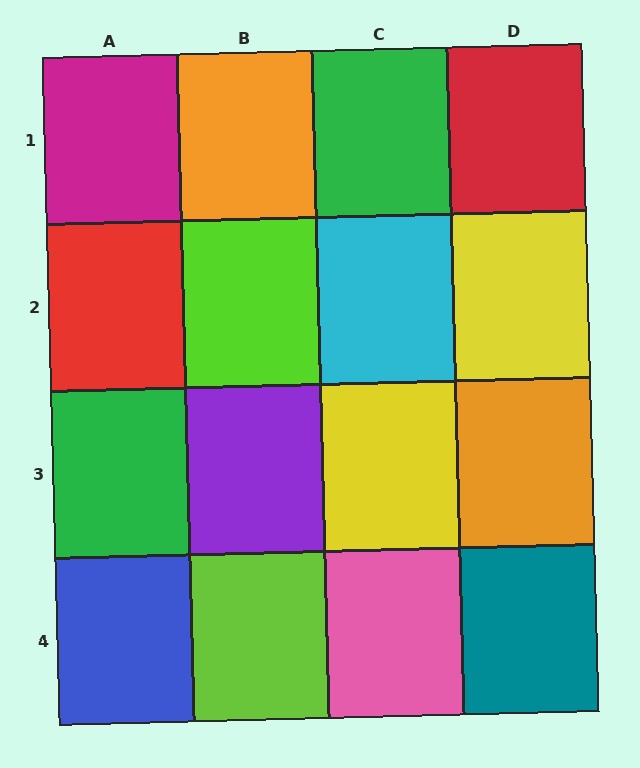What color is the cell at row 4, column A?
Blue.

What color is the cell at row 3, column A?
Green.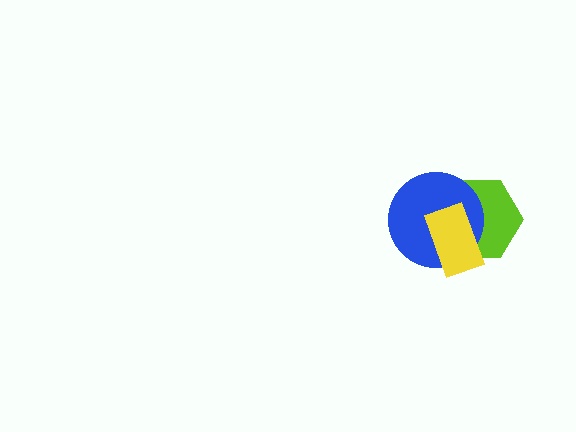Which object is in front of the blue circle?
The yellow rectangle is in front of the blue circle.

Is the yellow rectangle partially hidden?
No, no other shape covers it.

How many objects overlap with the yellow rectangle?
2 objects overlap with the yellow rectangle.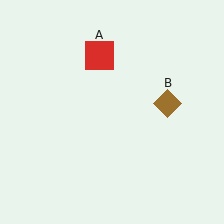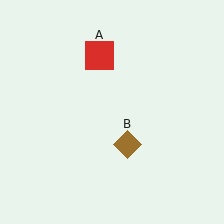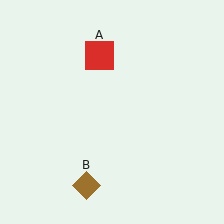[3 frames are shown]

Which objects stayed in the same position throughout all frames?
Red square (object A) remained stationary.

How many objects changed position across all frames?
1 object changed position: brown diamond (object B).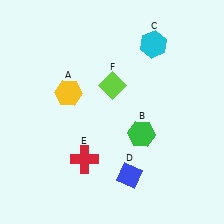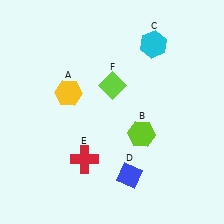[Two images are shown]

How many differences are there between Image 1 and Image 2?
There is 1 difference between the two images.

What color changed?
The hexagon (B) changed from green in Image 1 to lime in Image 2.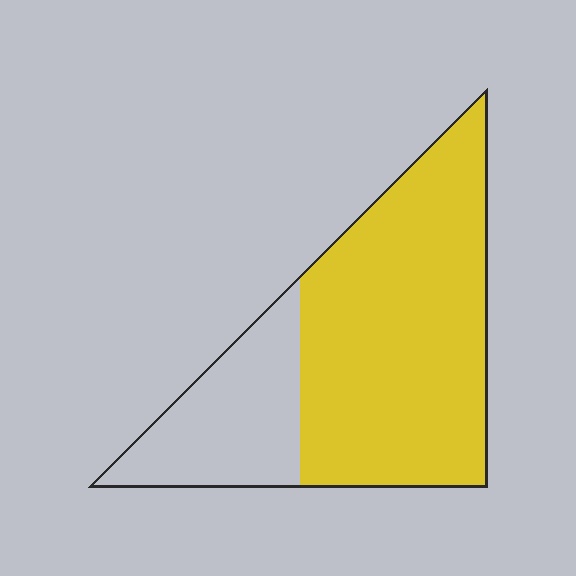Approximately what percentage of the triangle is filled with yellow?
Approximately 70%.